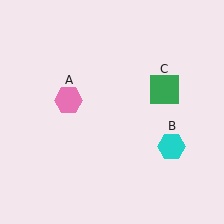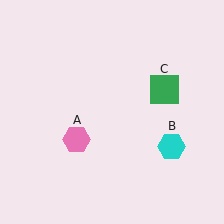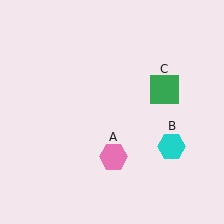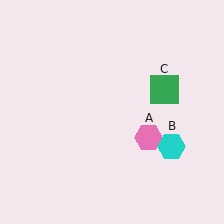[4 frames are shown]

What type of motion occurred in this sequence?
The pink hexagon (object A) rotated counterclockwise around the center of the scene.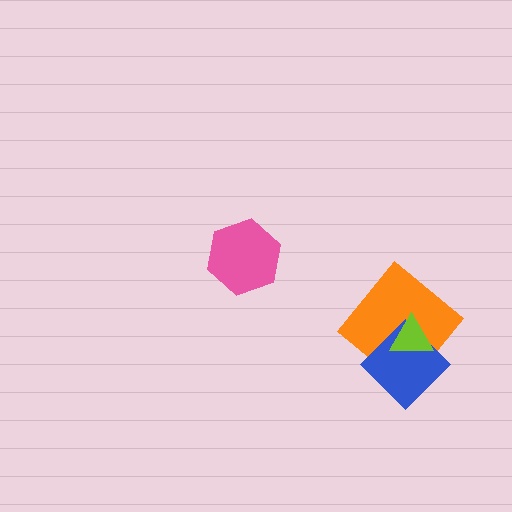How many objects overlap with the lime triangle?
2 objects overlap with the lime triangle.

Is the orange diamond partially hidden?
Yes, it is partially covered by another shape.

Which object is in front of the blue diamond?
The lime triangle is in front of the blue diamond.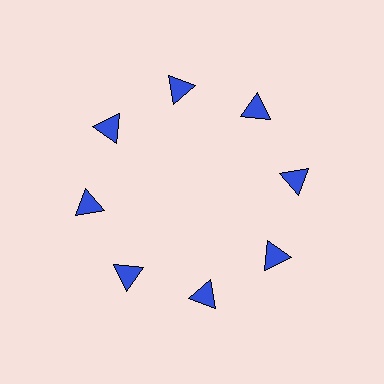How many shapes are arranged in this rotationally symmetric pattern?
There are 8 shapes, arranged in 8 groups of 1.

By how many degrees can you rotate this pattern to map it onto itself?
The pattern maps onto itself every 45 degrees of rotation.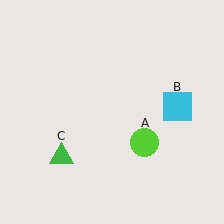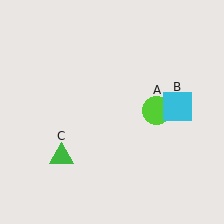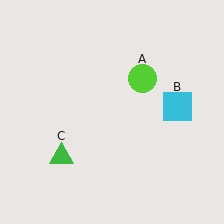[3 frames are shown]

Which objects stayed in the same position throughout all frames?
Cyan square (object B) and green triangle (object C) remained stationary.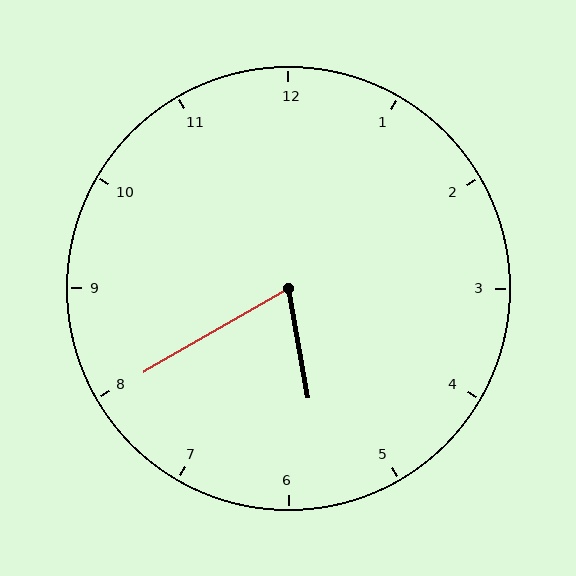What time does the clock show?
5:40.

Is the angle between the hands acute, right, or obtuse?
It is acute.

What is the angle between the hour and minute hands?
Approximately 70 degrees.